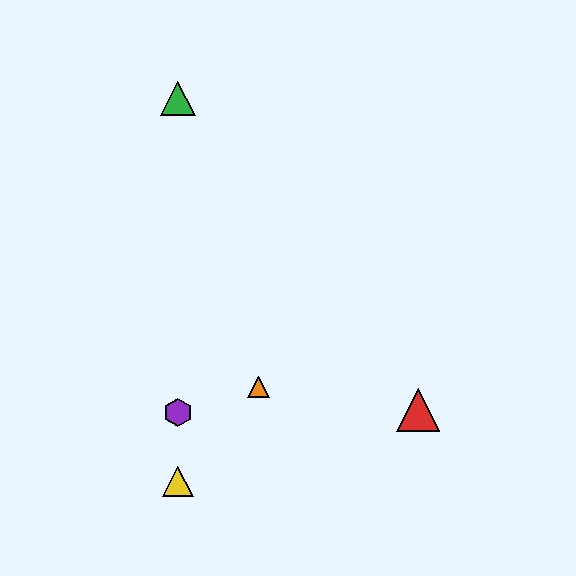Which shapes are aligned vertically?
The blue triangle, the green triangle, the yellow triangle, the purple hexagon are aligned vertically.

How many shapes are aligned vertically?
4 shapes (the blue triangle, the green triangle, the yellow triangle, the purple hexagon) are aligned vertically.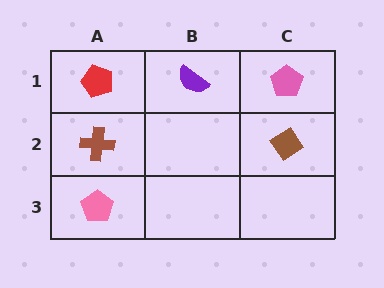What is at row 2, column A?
A brown cross.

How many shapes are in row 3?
1 shape.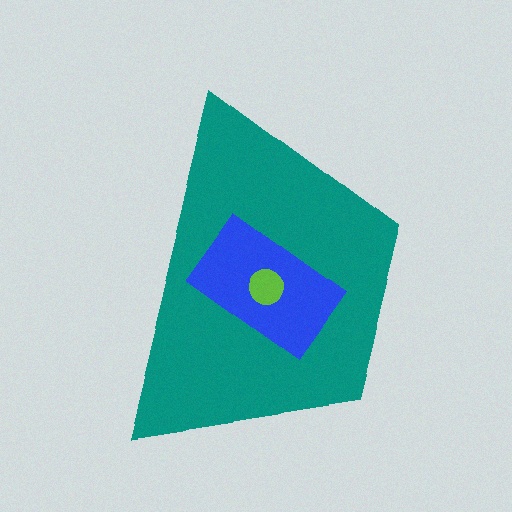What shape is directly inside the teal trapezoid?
The blue rectangle.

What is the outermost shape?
The teal trapezoid.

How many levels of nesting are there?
3.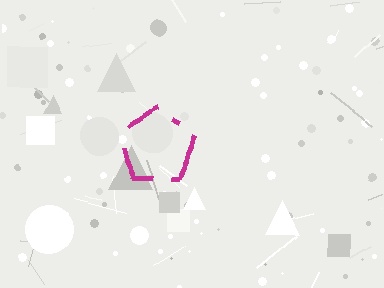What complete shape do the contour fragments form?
The contour fragments form a pentagon.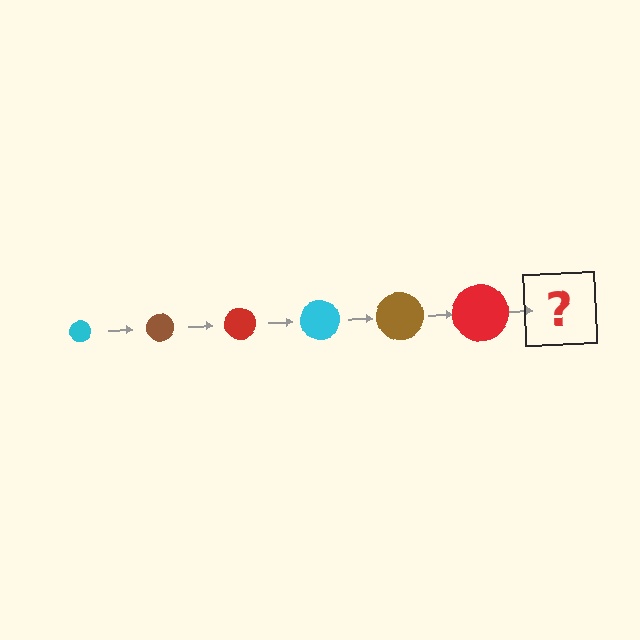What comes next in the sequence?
The next element should be a cyan circle, larger than the previous one.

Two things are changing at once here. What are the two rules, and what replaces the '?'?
The two rules are that the circle grows larger each step and the color cycles through cyan, brown, and red. The '?' should be a cyan circle, larger than the previous one.